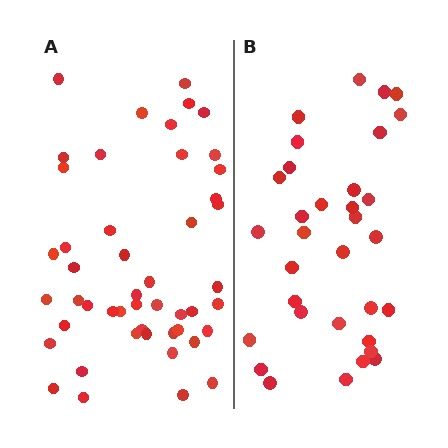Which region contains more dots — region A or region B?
Region A (the left region) has more dots.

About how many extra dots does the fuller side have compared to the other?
Region A has approximately 15 more dots than region B.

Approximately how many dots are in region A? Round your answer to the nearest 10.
About 50 dots. (The exact count is 48, which rounds to 50.)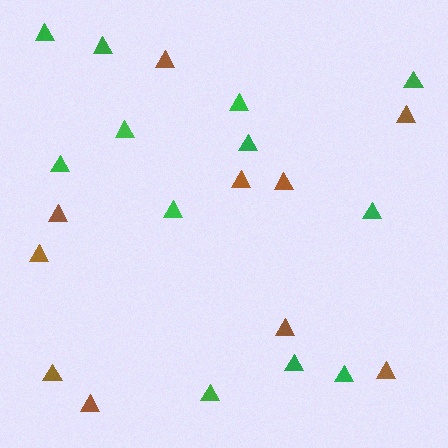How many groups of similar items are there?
There are 2 groups: one group of green triangles (12) and one group of brown triangles (10).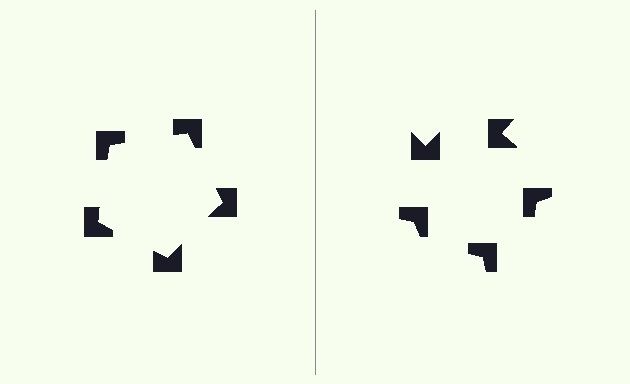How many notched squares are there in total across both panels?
10 — 5 on each side.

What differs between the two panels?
The notched squares are positioned identically on both sides; only the wedge orientations differ. On the left they align to a pentagon; on the right they are misaligned.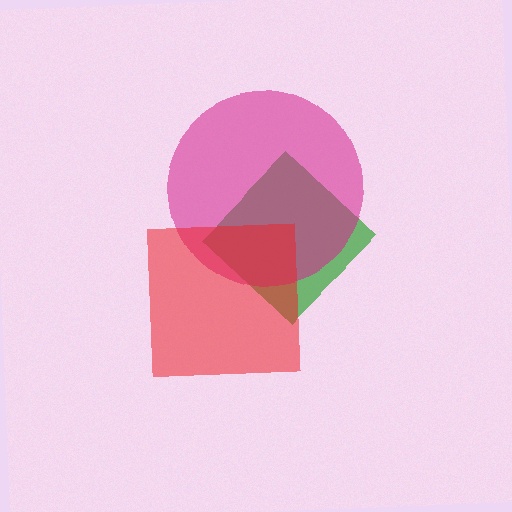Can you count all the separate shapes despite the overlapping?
Yes, there are 3 separate shapes.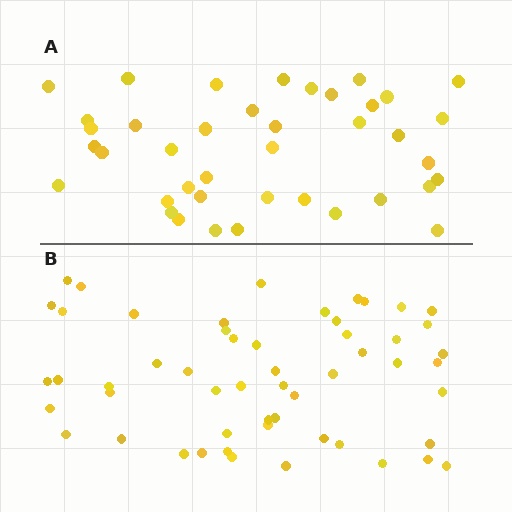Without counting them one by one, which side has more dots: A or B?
Region B (the bottom region) has more dots.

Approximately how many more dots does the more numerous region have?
Region B has approximately 15 more dots than region A.